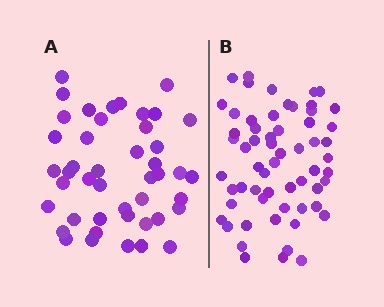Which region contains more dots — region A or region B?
Region B (the right region) has more dots.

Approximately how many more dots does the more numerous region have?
Region B has approximately 15 more dots than region A.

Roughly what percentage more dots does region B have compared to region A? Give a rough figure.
About 35% more.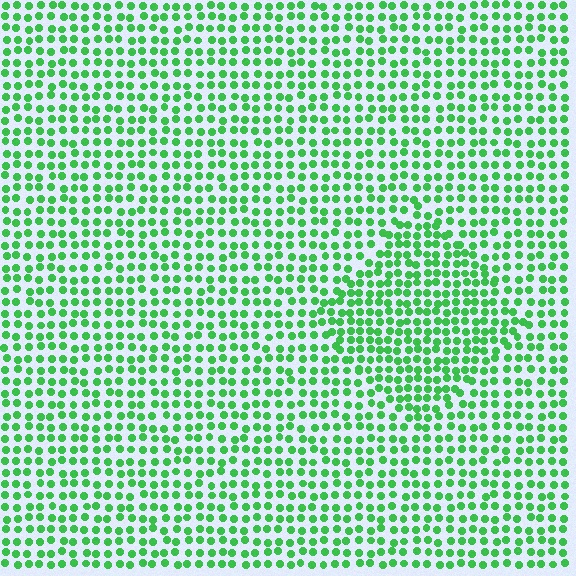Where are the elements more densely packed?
The elements are more densely packed inside the diamond boundary.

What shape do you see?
I see a diamond.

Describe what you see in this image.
The image contains small green elements arranged at two different densities. A diamond-shaped region is visible where the elements are more densely packed than the surrounding area.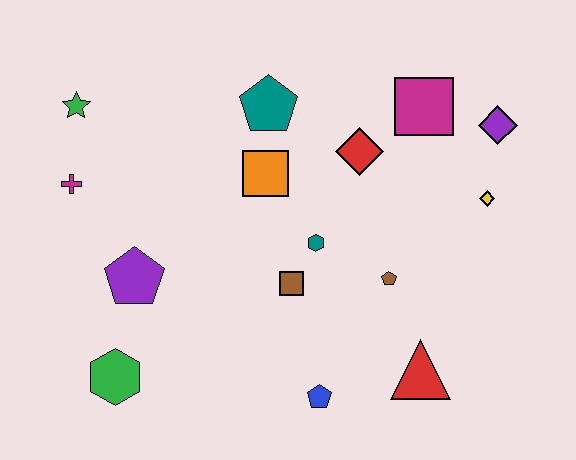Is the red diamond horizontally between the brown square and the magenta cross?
No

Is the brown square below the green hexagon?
No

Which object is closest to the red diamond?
The magenta square is closest to the red diamond.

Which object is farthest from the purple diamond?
The green hexagon is farthest from the purple diamond.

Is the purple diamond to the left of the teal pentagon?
No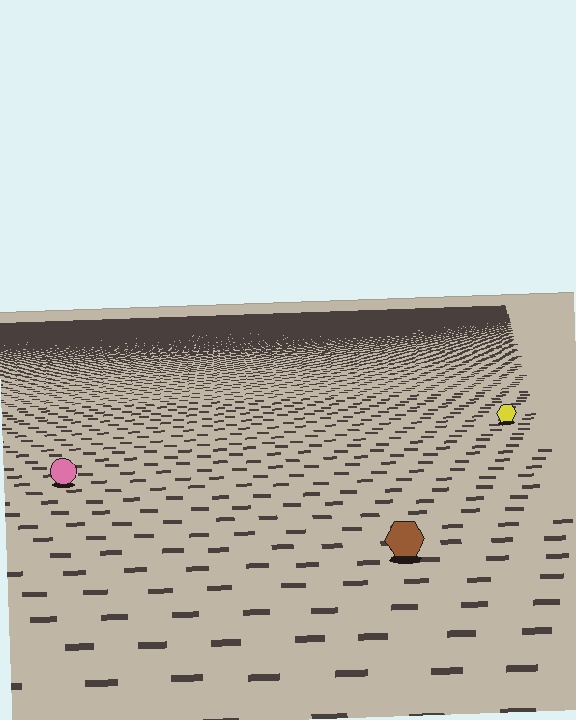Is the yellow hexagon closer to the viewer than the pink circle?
No. The pink circle is closer — you can tell from the texture gradient: the ground texture is coarser near it.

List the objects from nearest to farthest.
From nearest to farthest: the brown hexagon, the pink circle, the yellow hexagon.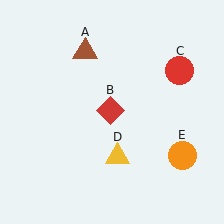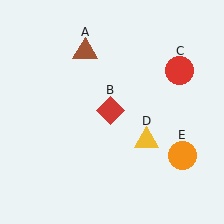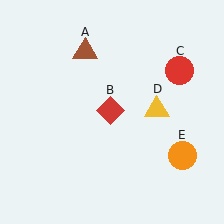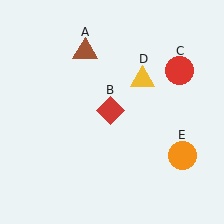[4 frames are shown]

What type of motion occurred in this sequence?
The yellow triangle (object D) rotated counterclockwise around the center of the scene.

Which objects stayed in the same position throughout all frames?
Brown triangle (object A) and red diamond (object B) and red circle (object C) and orange circle (object E) remained stationary.